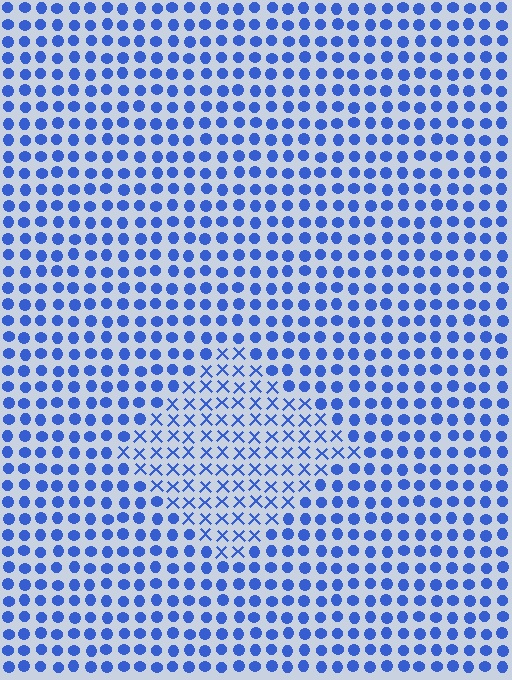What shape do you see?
I see a diamond.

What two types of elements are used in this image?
The image uses X marks inside the diamond region and circles outside it.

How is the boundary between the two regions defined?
The boundary is defined by a change in element shape: X marks inside vs. circles outside. All elements share the same color and spacing.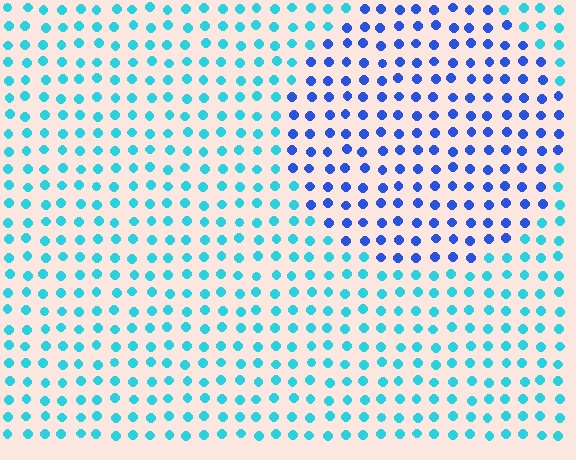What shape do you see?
I see a circle.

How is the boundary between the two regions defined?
The boundary is defined purely by a slight shift in hue (about 43 degrees). Spacing, size, and orientation are identical on both sides.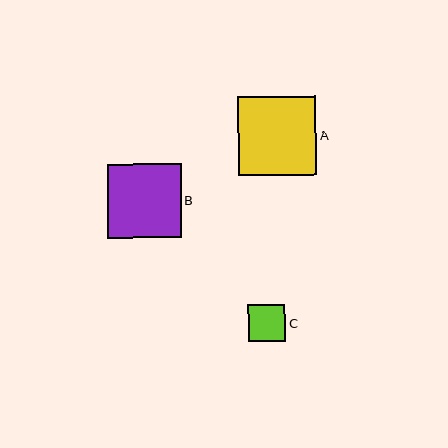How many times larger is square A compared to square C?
Square A is approximately 2.1 times the size of square C.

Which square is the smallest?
Square C is the smallest with a size of approximately 37 pixels.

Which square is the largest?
Square A is the largest with a size of approximately 78 pixels.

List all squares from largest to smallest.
From largest to smallest: A, B, C.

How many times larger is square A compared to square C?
Square A is approximately 2.1 times the size of square C.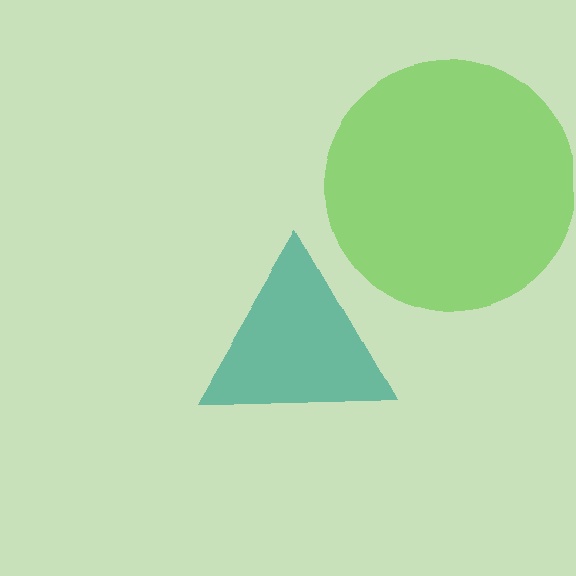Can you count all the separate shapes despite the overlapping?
Yes, there are 2 separate shapes.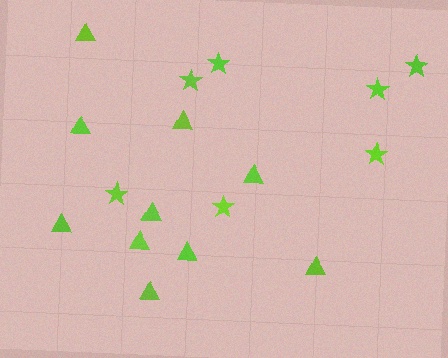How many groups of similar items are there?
There are 2 groups: one group of stars (7) and one group of triangles (10).